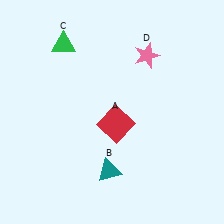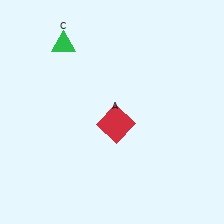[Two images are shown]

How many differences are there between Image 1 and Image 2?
There are 2 differences between the two images.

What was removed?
The teal triangle (B), the pink star (D) were removed in Image 2.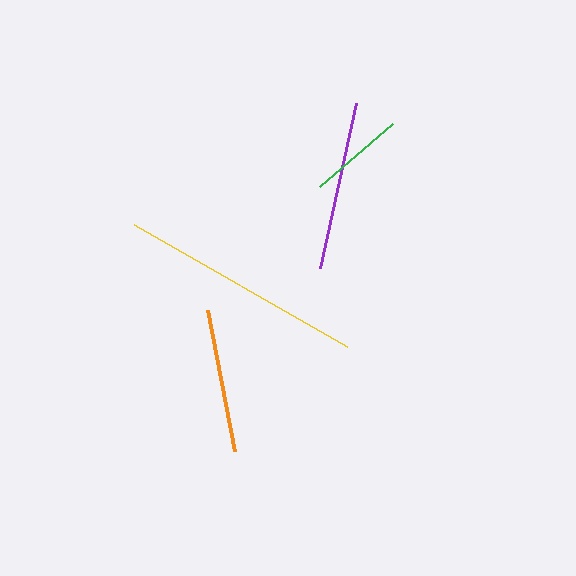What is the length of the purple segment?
The purple segment is approximately 168 pixels long.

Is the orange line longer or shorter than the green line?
The orange line is longer than the green line.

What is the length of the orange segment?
The orange segment is approximately 144 pixels long.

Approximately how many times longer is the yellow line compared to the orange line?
The yellow line is approximately 1.7 times the length of the orange line.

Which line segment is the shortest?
The green line is the shortest at approximately 97 pixels.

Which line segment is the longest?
The yellow line is the longest at approximately 246 pixels.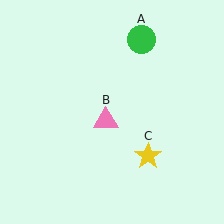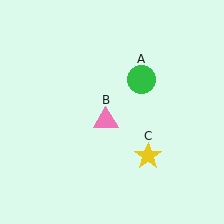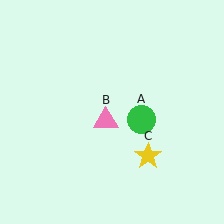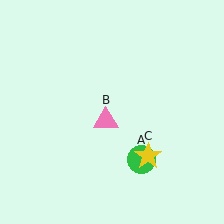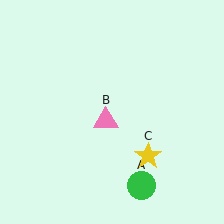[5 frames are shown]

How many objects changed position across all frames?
1 object changed position: green circle (object A).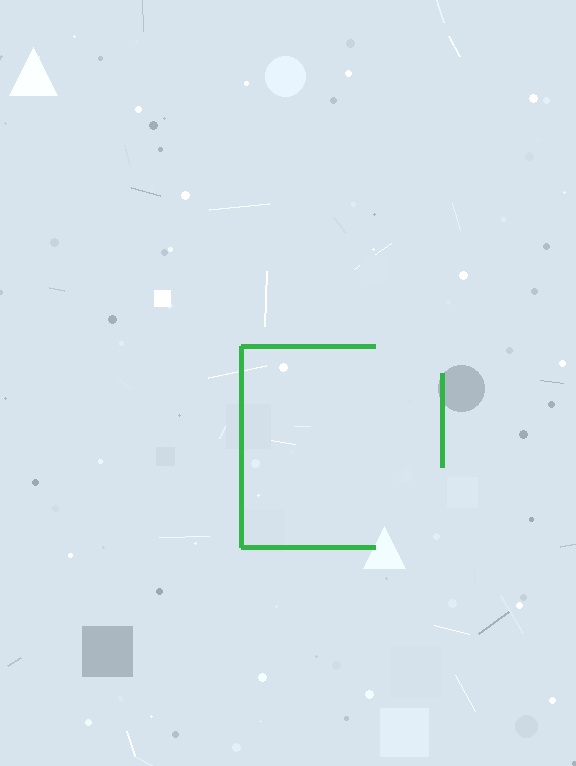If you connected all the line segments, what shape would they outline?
They would outline a square.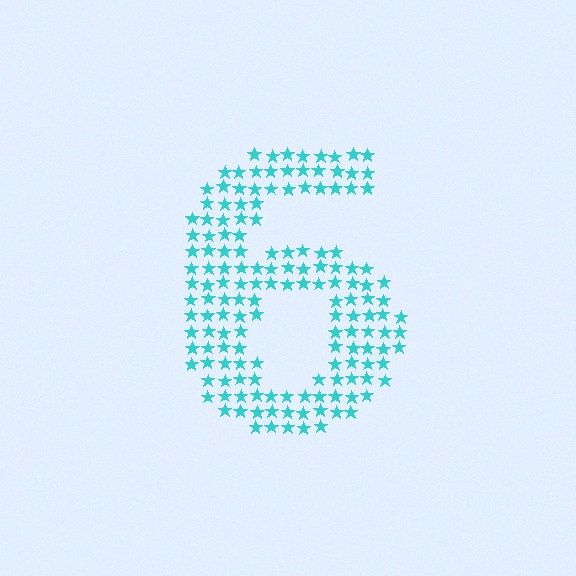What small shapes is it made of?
It is made of small stars.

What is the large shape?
The large shape is the digit 6.